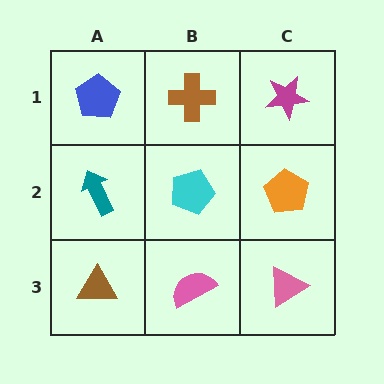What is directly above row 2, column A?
A blue pentagon.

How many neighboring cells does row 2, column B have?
4.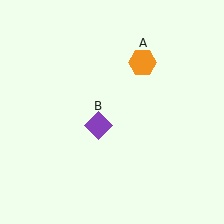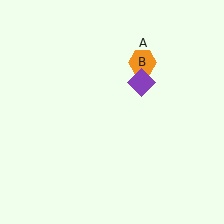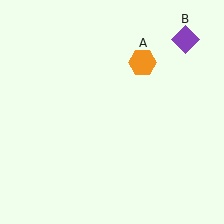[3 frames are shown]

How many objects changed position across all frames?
1 object changed position: purple diamond (object B).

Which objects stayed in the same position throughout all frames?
Orange hexagon (object A) remained stationary.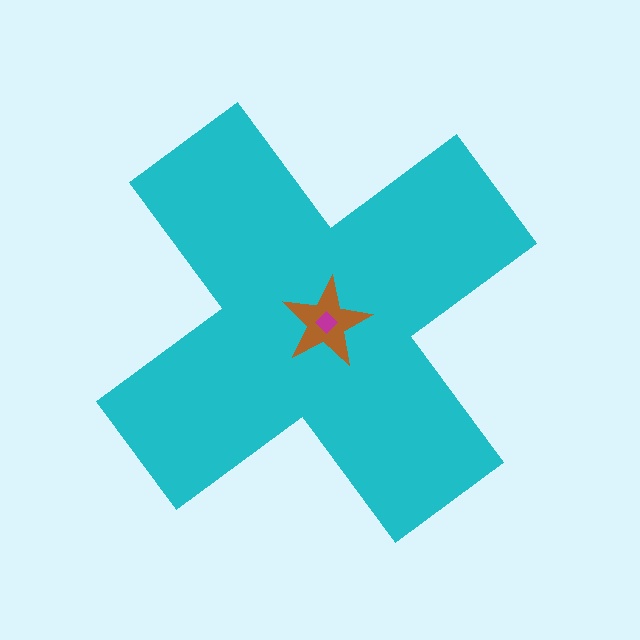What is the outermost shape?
The cyan cross.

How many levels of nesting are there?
3.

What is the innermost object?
The magenta diamond.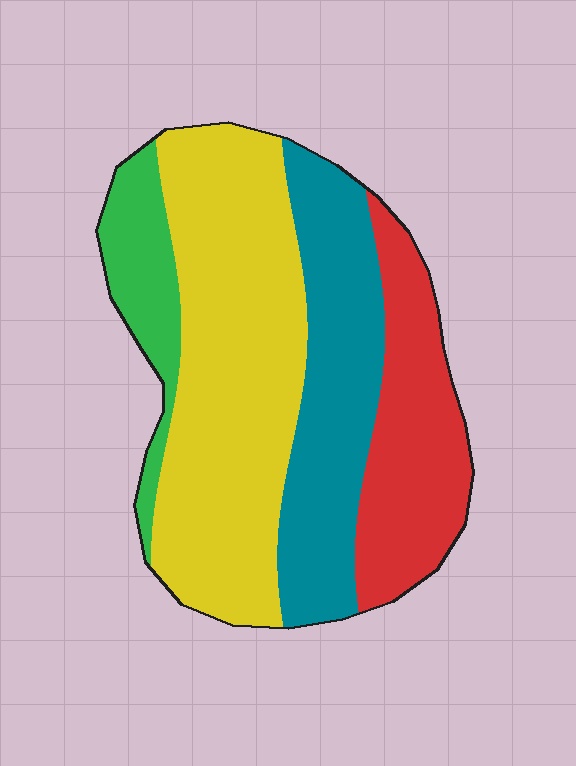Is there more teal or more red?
Teal.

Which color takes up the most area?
Yellow, at roughly 45%.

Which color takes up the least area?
Green, at roughly 10%.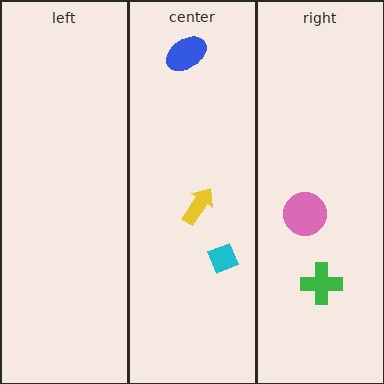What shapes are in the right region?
The green cross, the pink circle.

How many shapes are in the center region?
3.